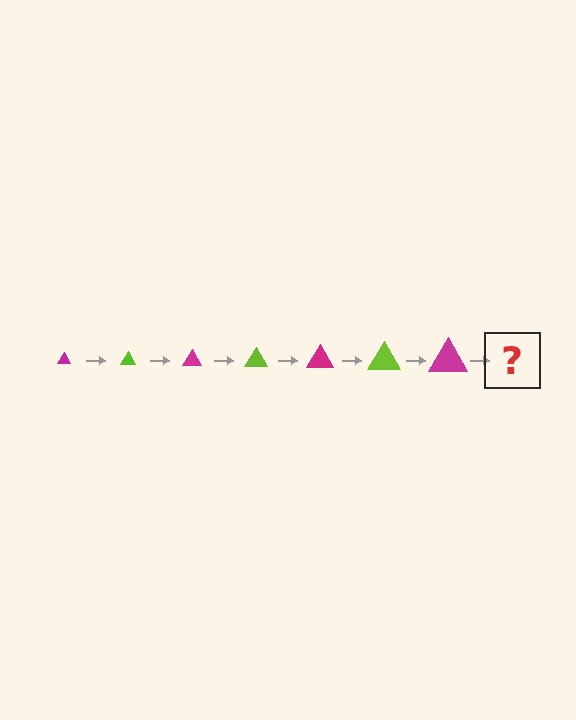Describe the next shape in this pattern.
It should be a lime triangle, larger than the previous one.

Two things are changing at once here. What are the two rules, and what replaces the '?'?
The two rules are that the triangle grows larger each step and the color cycles through magenta and lime. The '?' should be a lime triangle, larger than the previous one.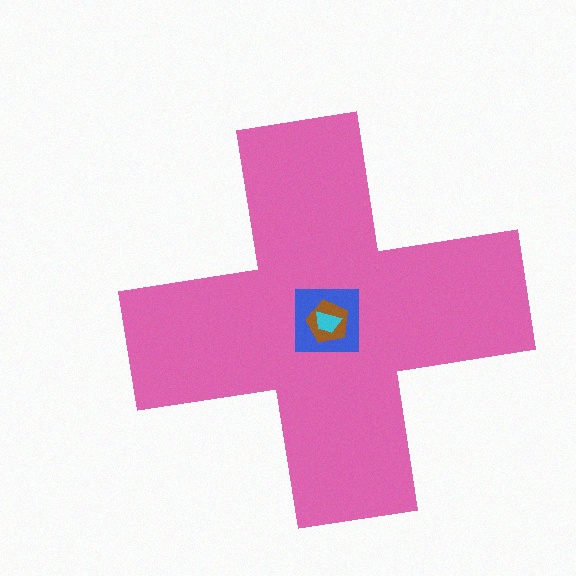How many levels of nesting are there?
4.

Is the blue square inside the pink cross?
Yes.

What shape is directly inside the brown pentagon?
The cyan trapezoid.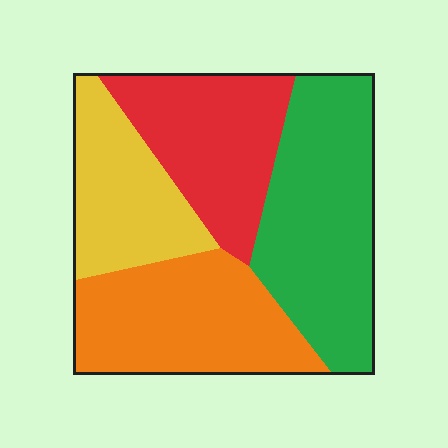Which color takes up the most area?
Green, at roughly 30%.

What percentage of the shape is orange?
Orange takes up between a quarter and a half of the shape.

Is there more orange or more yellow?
Orange.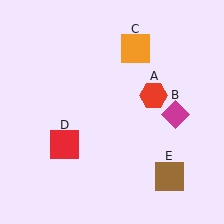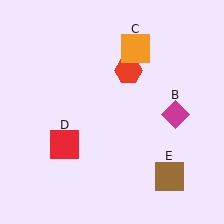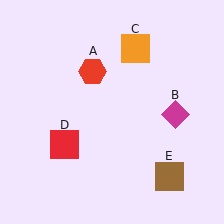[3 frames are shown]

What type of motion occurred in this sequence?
The red hexagon (object A) rotated counterclockwise around the center of the scene.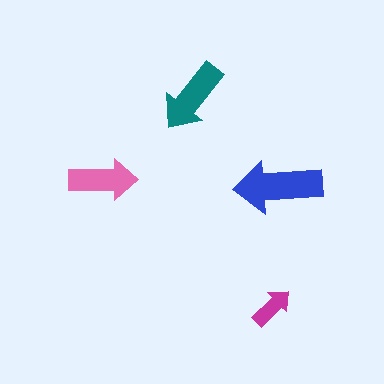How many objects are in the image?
There are 4 objects in the image.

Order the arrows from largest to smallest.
the blue one, the teal one, the pink one, the magenta one.